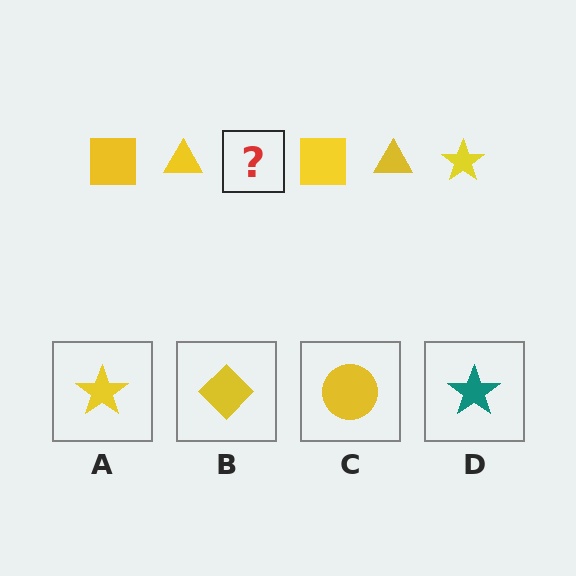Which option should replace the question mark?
Option A.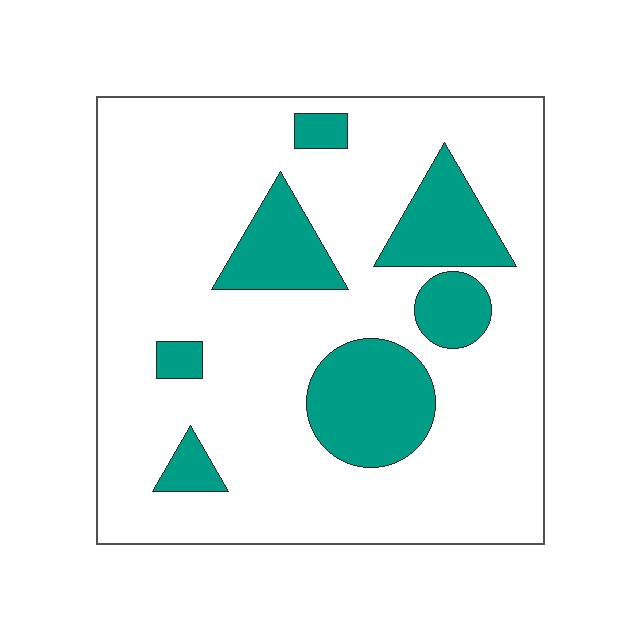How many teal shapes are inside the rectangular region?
7.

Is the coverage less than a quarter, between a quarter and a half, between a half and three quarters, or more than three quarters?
Less than a quarter.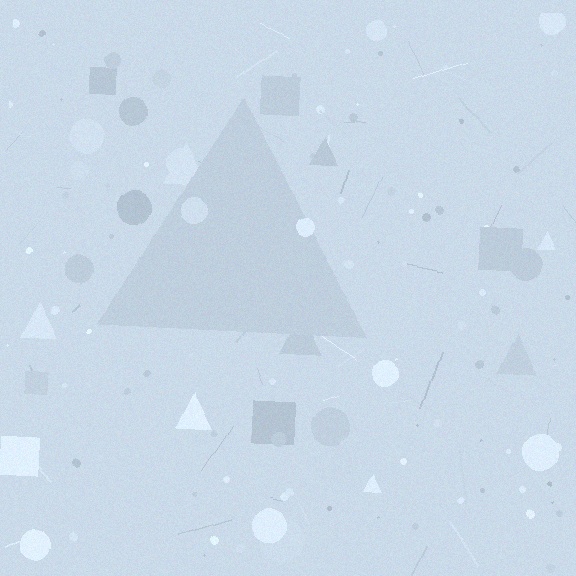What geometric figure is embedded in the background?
A triangle is embedded in the background.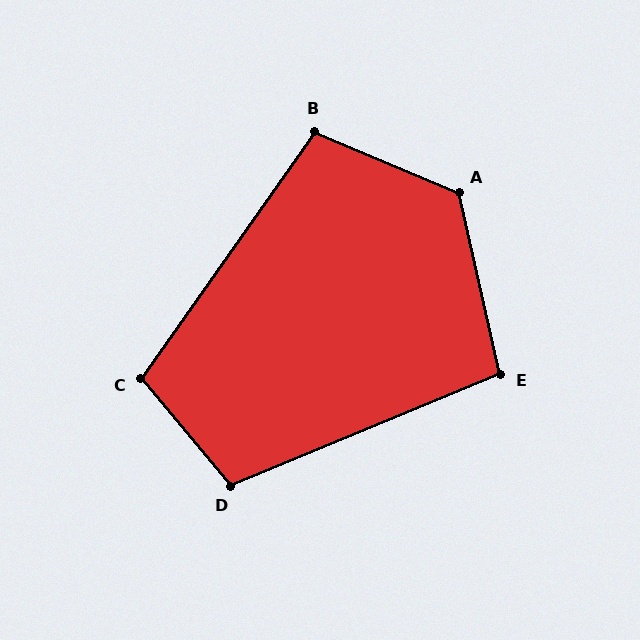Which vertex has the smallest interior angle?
E, at approximately 100 degrees.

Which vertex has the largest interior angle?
A, at approximately 126 degrees.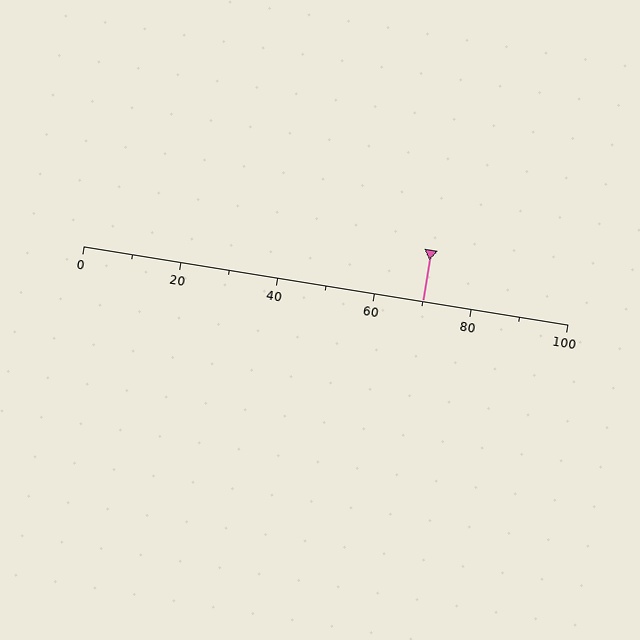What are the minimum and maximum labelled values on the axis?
The axis runs from 0 to 100.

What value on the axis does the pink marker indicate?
The marker indicates approximately 70.